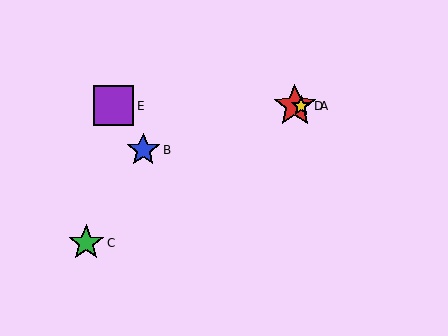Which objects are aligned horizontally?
Objects A, D, E are aligned horizontally.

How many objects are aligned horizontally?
3 objects (A, D, E) are aligned horizontally.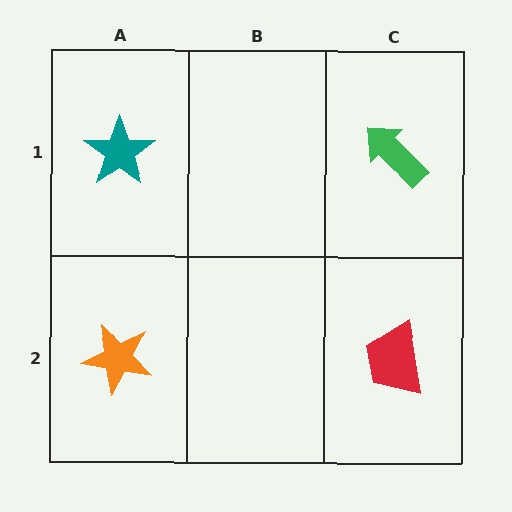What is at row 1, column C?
A green arrow.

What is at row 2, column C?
A red trapezoid.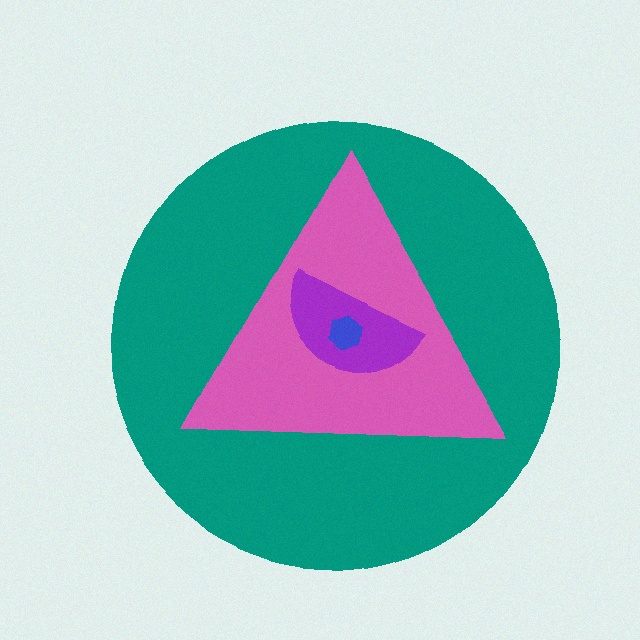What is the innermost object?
The blue hexagon.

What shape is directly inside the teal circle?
The pink triangle.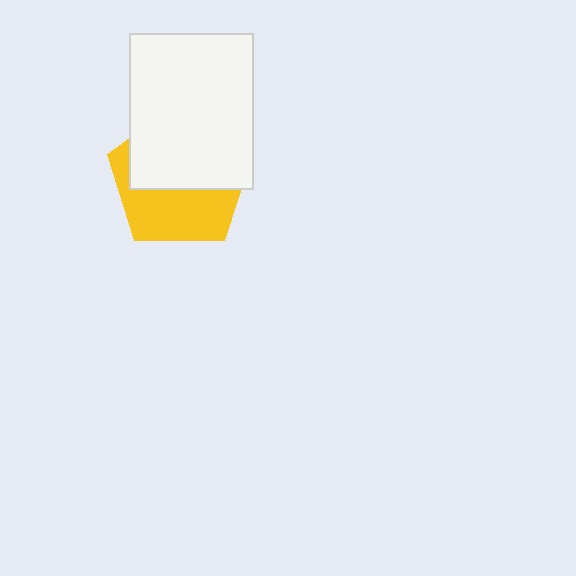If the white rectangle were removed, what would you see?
You would see the complete yellow pentagon.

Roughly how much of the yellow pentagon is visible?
A small part of it is visible (roughly 45%).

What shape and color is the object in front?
The object in front is a white rectangle.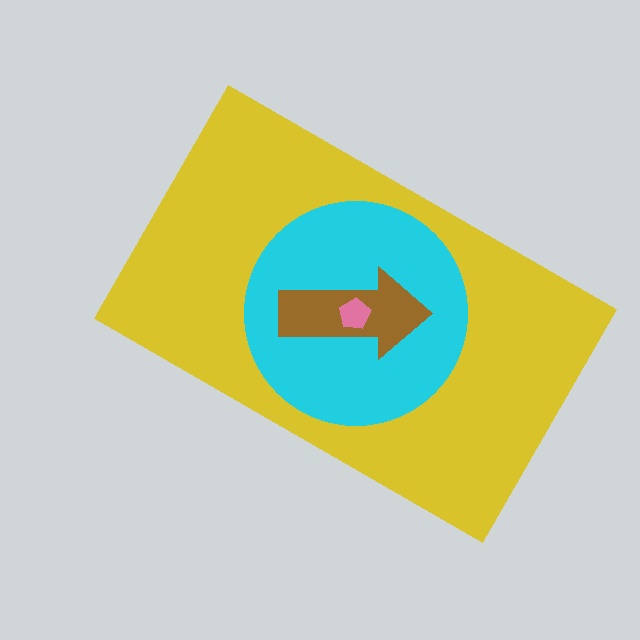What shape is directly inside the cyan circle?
The brown arrow.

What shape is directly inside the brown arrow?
The pink pentagon.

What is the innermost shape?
The pink pentagon.